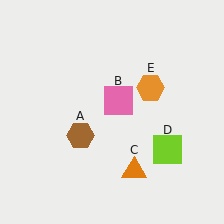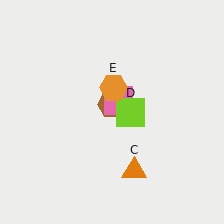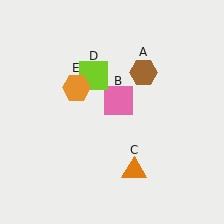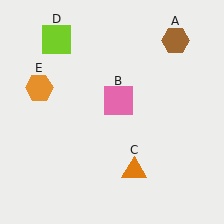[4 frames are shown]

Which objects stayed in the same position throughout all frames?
Pink square (object B) and orange triangle (object C) remained stationary.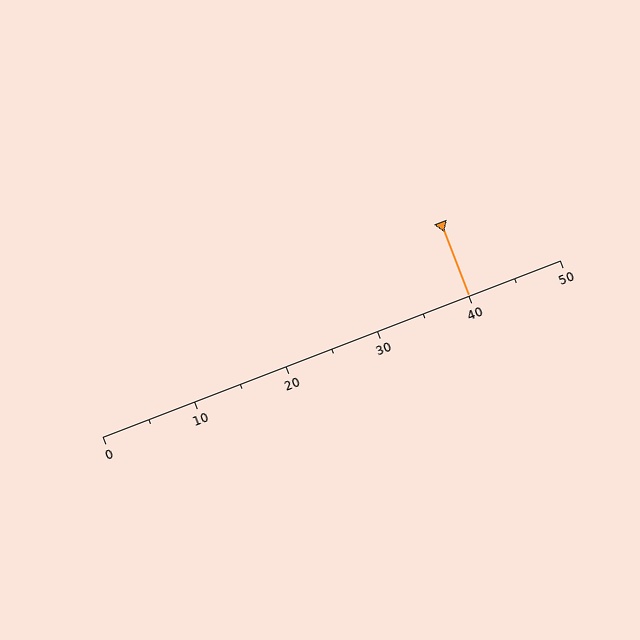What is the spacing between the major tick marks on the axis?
The major ticks are spaced 10 apart.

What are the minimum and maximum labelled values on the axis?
The axis runs from 0 to 50.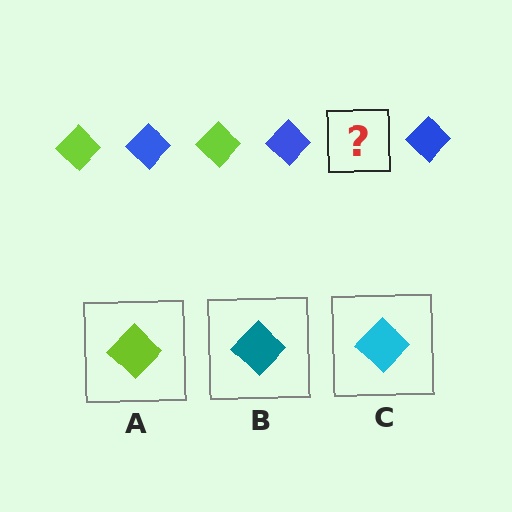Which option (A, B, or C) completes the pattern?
A.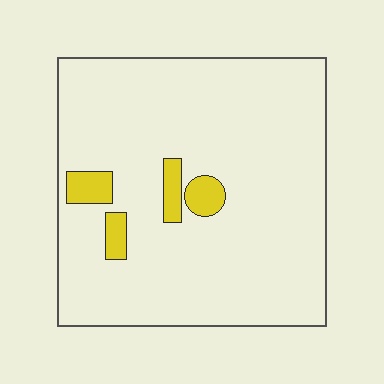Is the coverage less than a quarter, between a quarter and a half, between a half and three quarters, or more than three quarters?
Less than a quarter.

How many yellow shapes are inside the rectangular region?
4.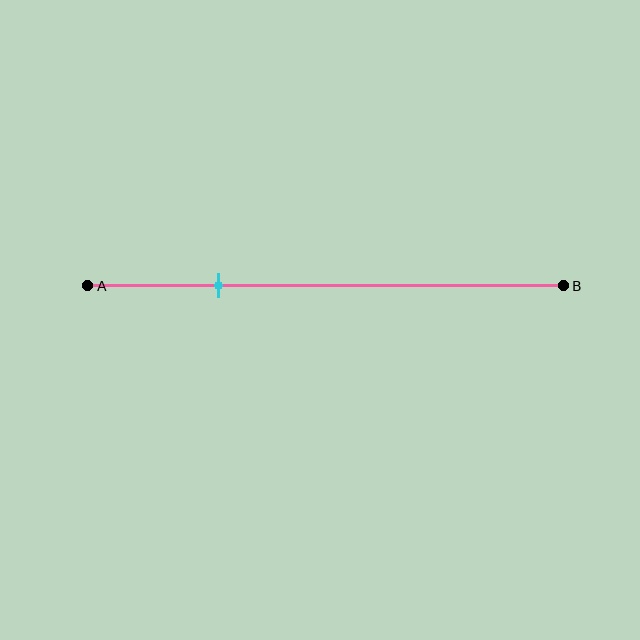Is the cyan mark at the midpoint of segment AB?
No, the mark is at about 25% from A, not at the 50% midpoint.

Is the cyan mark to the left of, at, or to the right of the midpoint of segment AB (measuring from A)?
The cyan mark is to the left of the midpoint of segment AB.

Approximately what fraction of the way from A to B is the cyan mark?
The cyan mark is approximately 25% of the way from A to B.